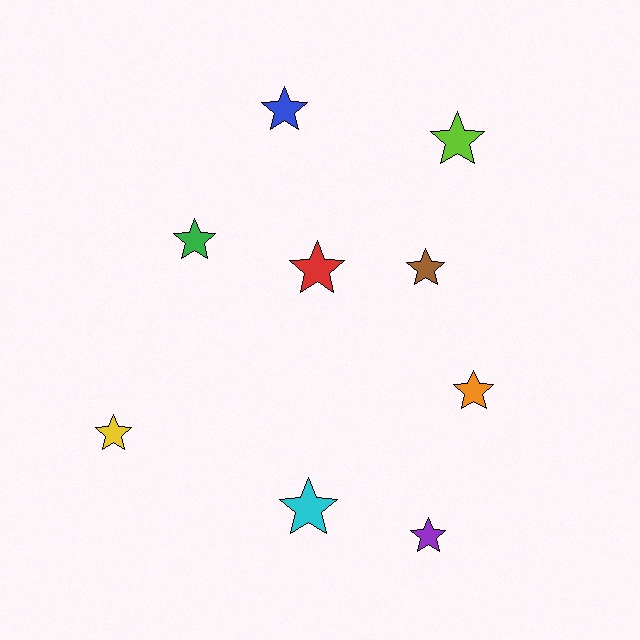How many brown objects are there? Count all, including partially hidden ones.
There is 1 brown object.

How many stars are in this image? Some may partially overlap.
There are 9 stars.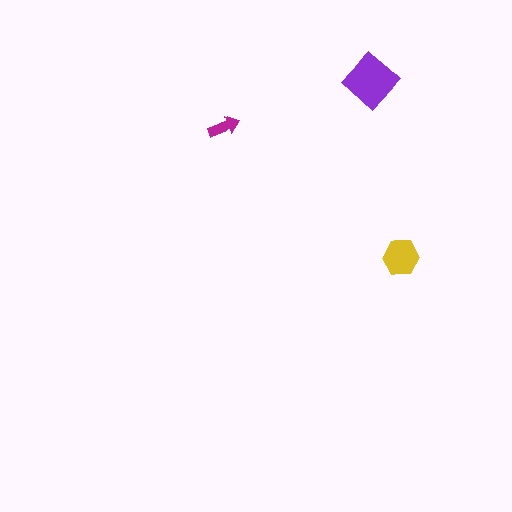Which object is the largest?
The purple diamond.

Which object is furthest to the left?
The magenta arrow is leftmost.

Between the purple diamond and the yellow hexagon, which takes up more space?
The purple diamond.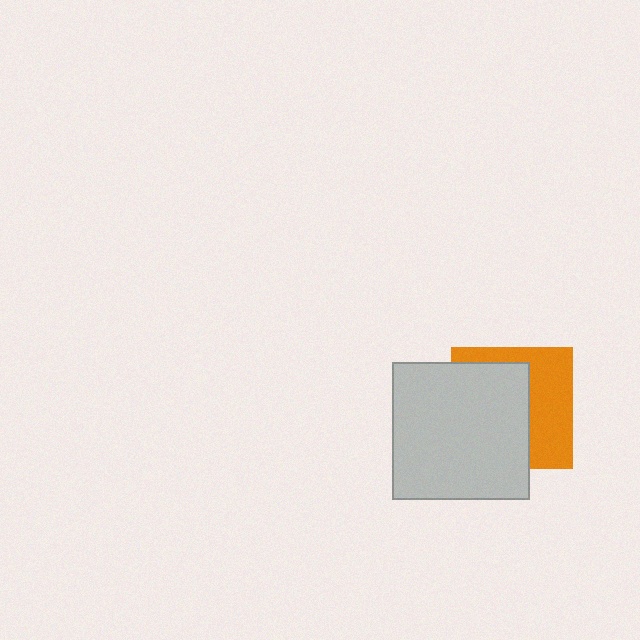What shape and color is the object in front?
The object in front is a light gray square.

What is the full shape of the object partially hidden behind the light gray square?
The partially hidden object is an orange square.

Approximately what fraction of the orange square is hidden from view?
Roughly 57% of the orange square is hidden behind the light gray square.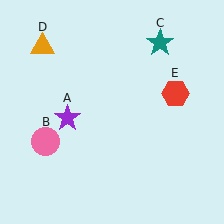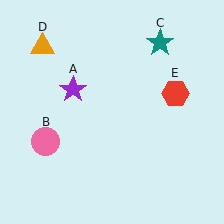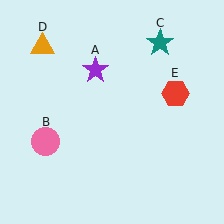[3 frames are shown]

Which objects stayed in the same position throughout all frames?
Pink circle (object B) and teal star (object C) and orange triangle (object D) and red hexagon (object E) remained stationary.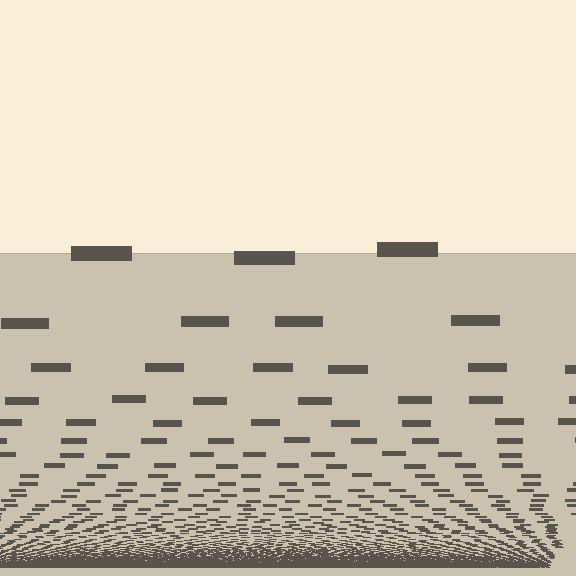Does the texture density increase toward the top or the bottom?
Density increases toward the bottom.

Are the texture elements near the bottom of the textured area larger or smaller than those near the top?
Smaller. The gradient is inverted — elements near the bottom are smaller and denser.